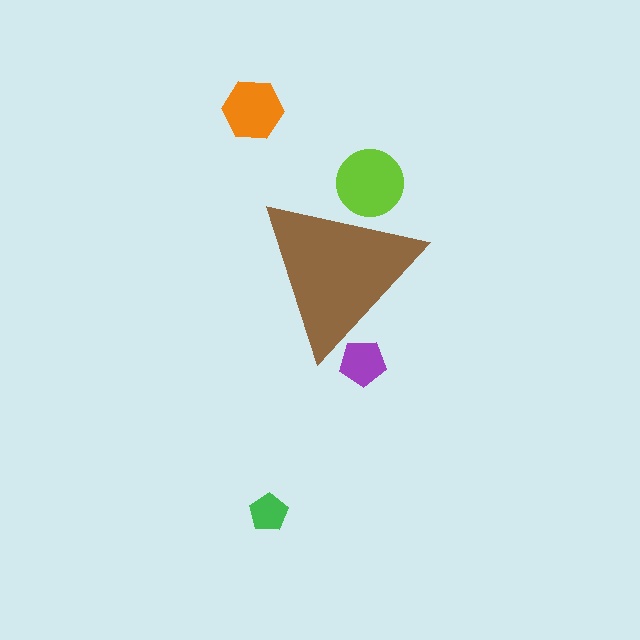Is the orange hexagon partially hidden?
No, the orange hexagon is fully visible.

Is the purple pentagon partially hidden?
Yes, the purple pentagon is partially hidden behind the brown triangle.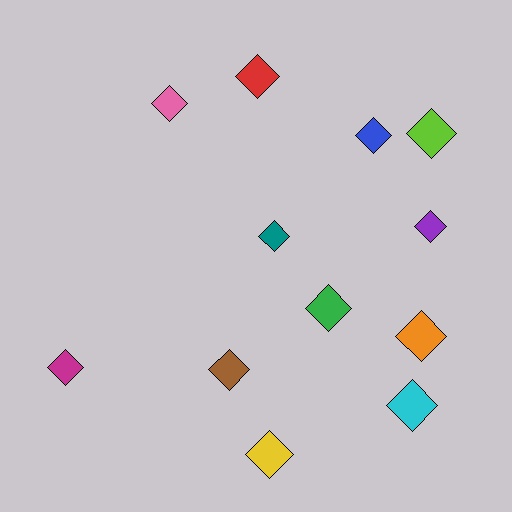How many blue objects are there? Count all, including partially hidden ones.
There is 1 blue object.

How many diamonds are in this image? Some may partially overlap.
There are 12 diamonds.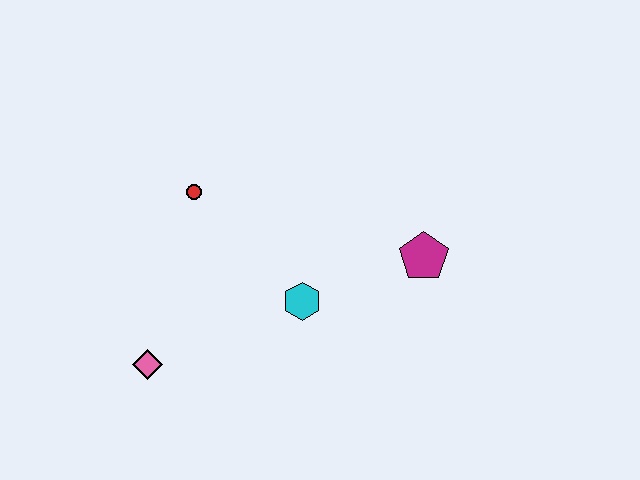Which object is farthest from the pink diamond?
The magenta pentagon is farthest from the pink diamond.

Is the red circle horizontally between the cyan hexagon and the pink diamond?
Yes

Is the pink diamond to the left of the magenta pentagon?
Yes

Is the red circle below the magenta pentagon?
No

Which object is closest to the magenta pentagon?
The cyan hexagon is closest to the magenta pentagon.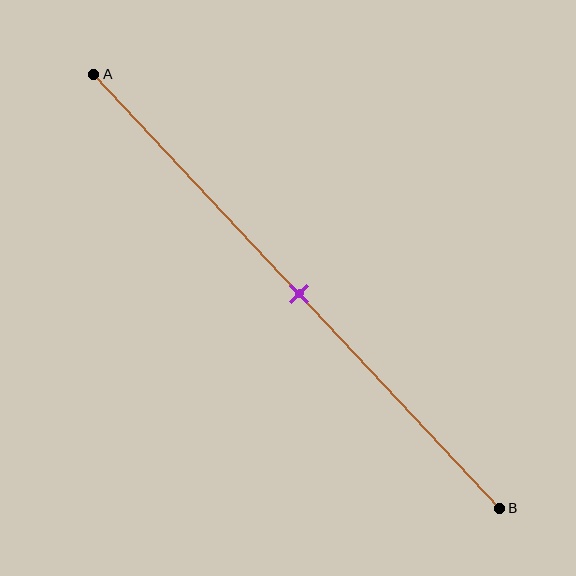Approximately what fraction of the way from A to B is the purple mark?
The purple mark is approximately 50% of the way from A to B.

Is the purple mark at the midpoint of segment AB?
Yes, the mark is approximately at the midpoint.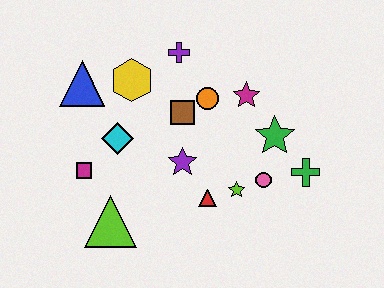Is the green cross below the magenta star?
Yes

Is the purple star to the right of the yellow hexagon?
Yes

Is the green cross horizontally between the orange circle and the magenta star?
No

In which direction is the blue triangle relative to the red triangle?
The blue triangle is to the left of the red triangle.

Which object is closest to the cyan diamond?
The magenta square is closest to the cyan diamond.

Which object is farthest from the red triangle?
The blue triangle is farthest from the red triangle.